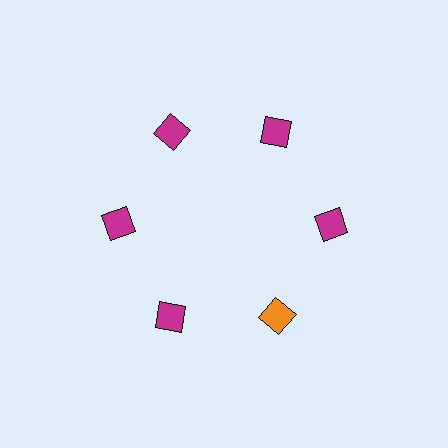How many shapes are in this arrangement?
There are 6 shapes arranged in a ring pattern.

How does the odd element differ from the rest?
It has a different color: orange instead of magenta.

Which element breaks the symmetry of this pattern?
The orange diamond at roughly the 5 o'clock position breaks the symmetry. All other shapes are magenta diamonds.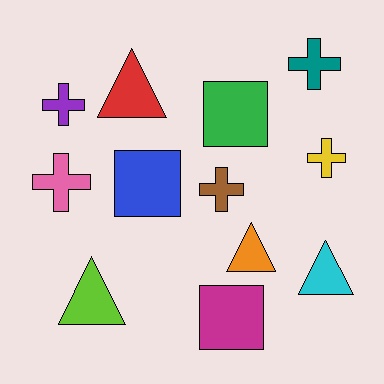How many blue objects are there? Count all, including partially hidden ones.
There is 1 blue object.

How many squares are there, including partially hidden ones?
There are 3 squares.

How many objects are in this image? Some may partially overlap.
There are 12 objects.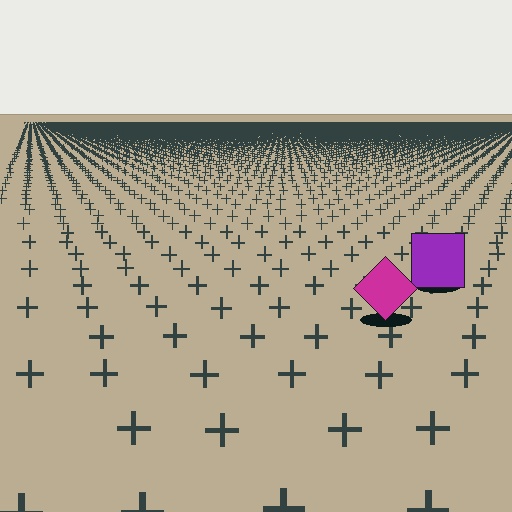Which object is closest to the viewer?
The magenta diamond is closest. The texture marks near it are larger and more spread out.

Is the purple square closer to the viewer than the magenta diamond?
No. The magenta diamond is closer — you can tell from the texture gradient: the ground texture is coarser near it.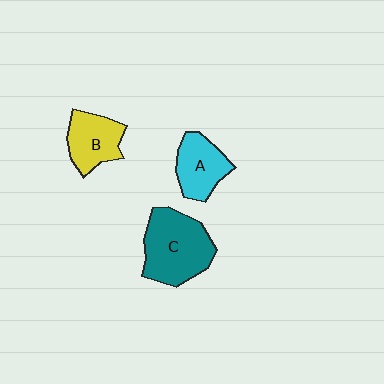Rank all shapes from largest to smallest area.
From largest to smallest: C (teal), A (cyan), B (yellow).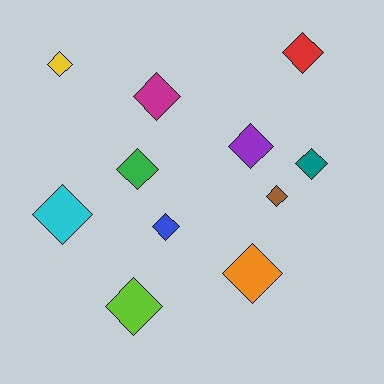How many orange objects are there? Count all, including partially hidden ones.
There is 1 orange object.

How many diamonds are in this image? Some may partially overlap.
There are 11 diamonds.